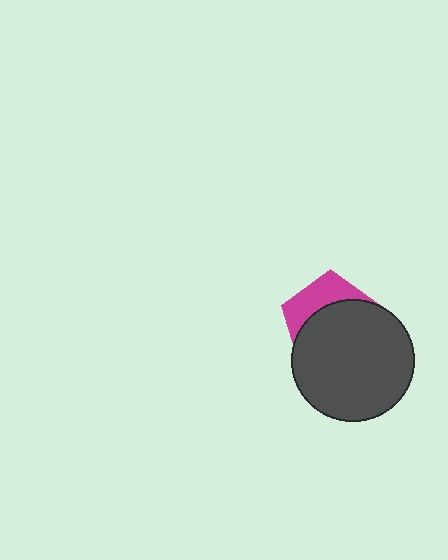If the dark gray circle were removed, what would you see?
You would see the complete magenta pentagon.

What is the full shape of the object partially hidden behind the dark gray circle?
The partially hidden object is a magenta pentagon.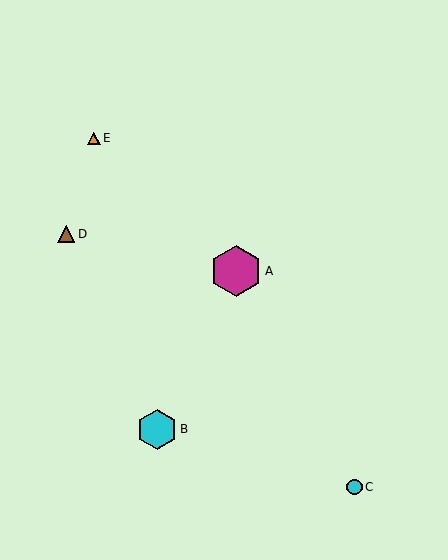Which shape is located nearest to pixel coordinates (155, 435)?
The cyan hexagon (labeled B) at (157, 429) is nearest to that location.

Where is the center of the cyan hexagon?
The center of the cyan hexagon is at (157, 429).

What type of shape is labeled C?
Shape C is a cyan circle.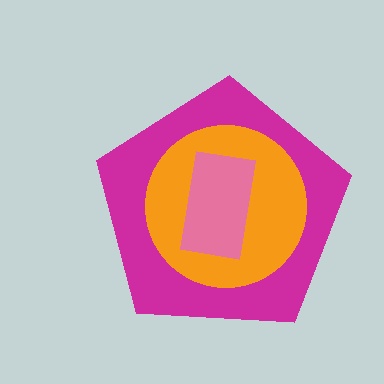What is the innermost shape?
The pink rectangle.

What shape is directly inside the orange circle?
The pink rectangle.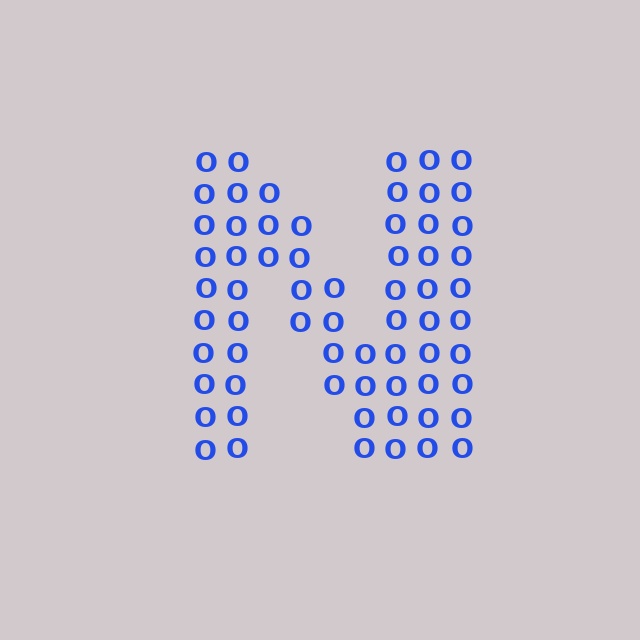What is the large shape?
The large shape is the letter N.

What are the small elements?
The small elements are letter O's.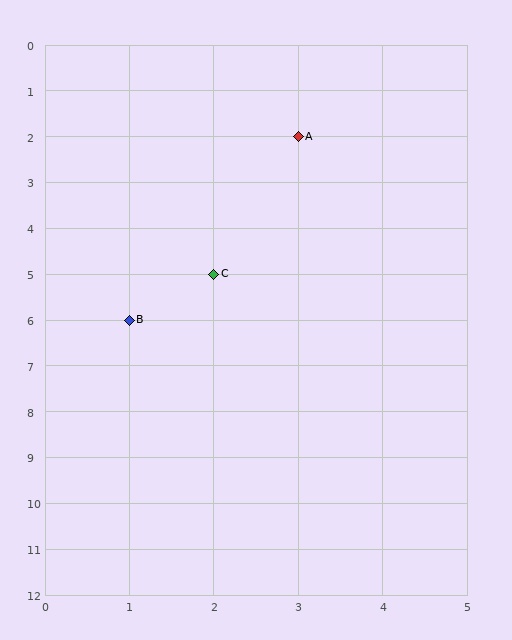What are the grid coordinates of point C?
Point C is at grid coordinates (2, 5).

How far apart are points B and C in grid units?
Points B and C are 1 column and 1 row apart (about 1.4 grid units diagonally).